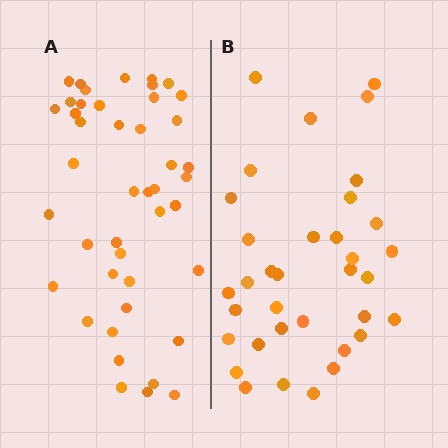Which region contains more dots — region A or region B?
Region A (the left region) has more dots.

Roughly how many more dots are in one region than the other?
Region A has roughly 8 or so more dots than region B.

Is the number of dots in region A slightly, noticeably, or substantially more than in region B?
Region A has noticeably more, but not dramatically so. The ratio is roughly 1.3 to 1.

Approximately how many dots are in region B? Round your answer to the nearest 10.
About 40 dots. (The exact count is 35, which rounds to 40.)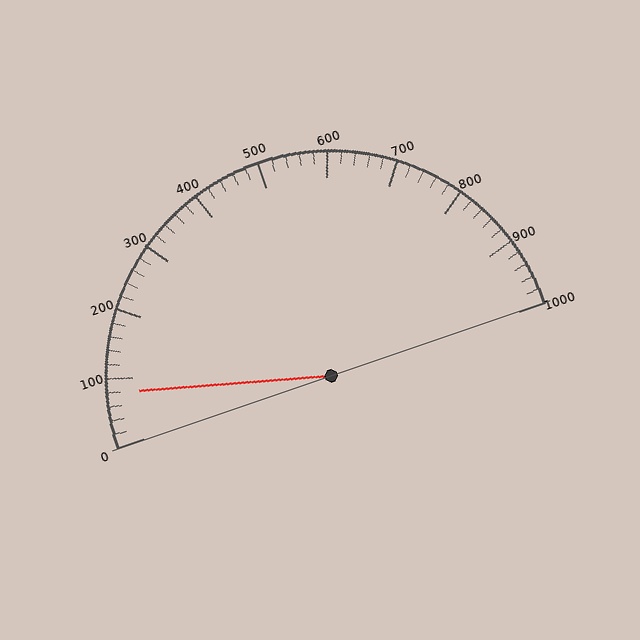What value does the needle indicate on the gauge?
The needle indicates approximately 80.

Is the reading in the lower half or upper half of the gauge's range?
The reading is in the lower half of the range (0 to 1000).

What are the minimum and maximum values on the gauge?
The gauge ranges from 0 to 1000.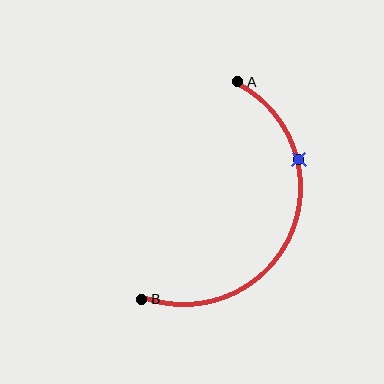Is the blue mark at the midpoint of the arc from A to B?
No. The blue mark lies on the arc but is closer to endpoint A. The arc midpoint would be at the point on the curve equidistant along the arc from both A and B.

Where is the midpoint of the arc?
The arc midpoint is the point on the curve farthest from the straight line joining A and B. It sits to the right of that line.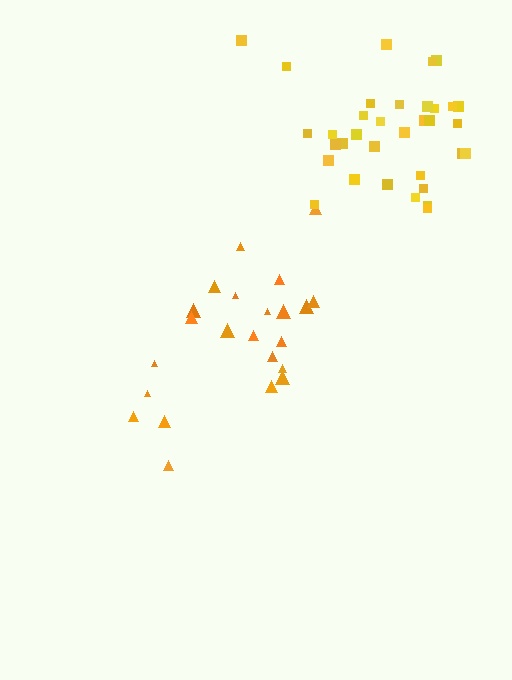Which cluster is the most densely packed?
Yellow.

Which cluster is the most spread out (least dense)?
Orange.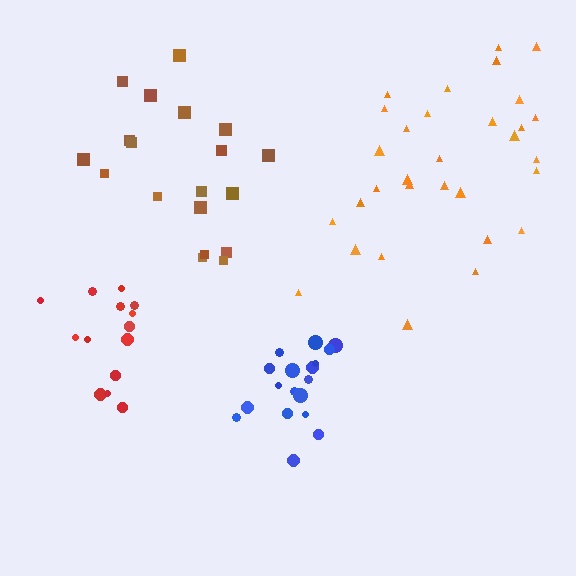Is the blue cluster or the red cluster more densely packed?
Blue.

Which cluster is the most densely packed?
Blue.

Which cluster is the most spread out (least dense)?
Orange.